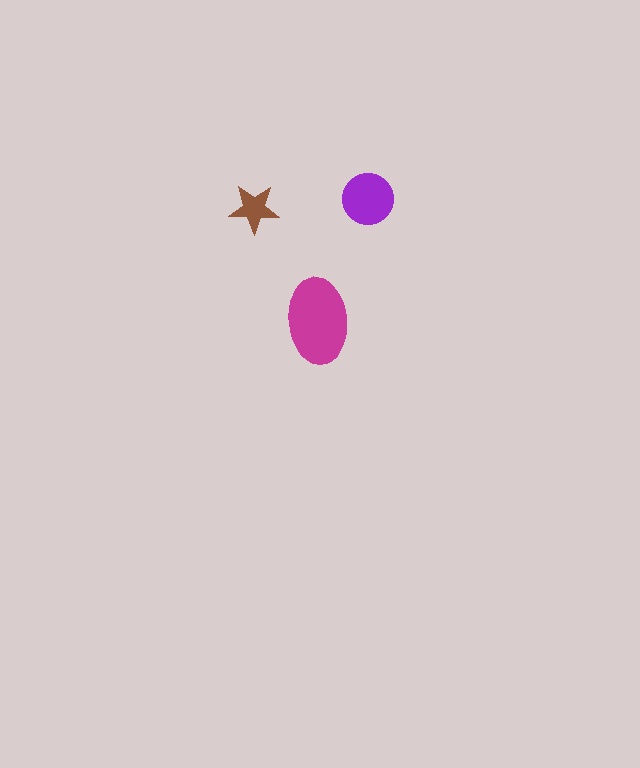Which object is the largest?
The magenta ellipse.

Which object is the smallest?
The brown star.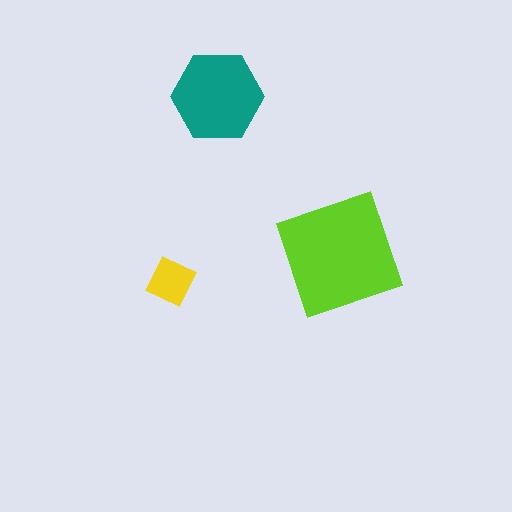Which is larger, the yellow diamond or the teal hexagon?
The teal hexagon.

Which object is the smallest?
The yellow diamond.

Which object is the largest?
The lime square.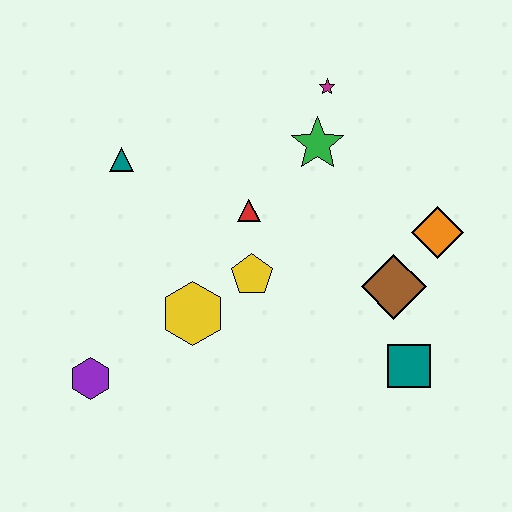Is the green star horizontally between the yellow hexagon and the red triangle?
No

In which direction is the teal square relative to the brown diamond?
The teal square is below the brown diamond.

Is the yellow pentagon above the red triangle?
No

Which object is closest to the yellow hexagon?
The yellow pentagon is closest to the yellow hexagon.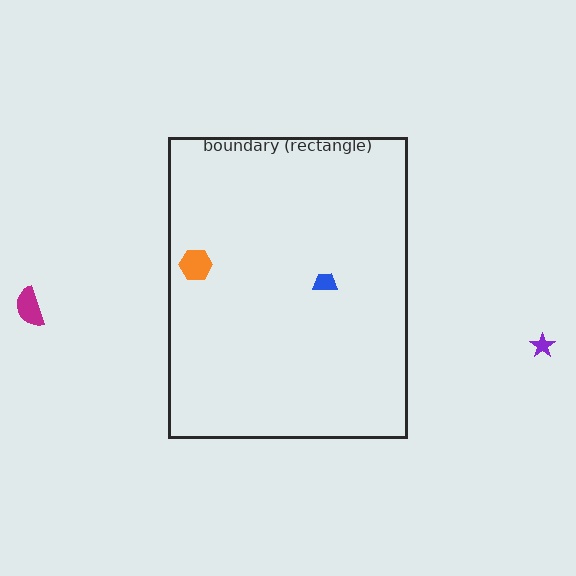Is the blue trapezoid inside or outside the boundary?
Inside.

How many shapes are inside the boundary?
2 inside, 2 outside.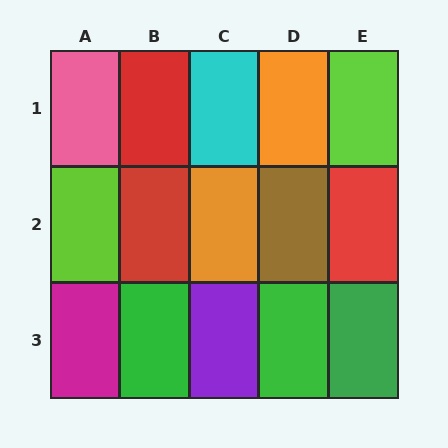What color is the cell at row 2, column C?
Orange.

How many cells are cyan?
1 cell is cyan.